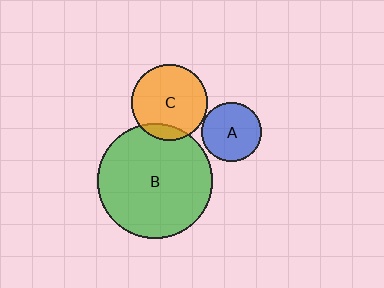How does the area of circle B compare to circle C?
Approximately 2.2 times.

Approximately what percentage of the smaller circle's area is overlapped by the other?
Approximately 10%.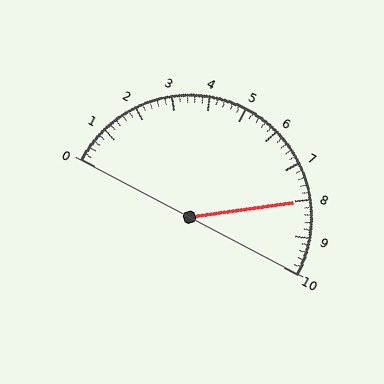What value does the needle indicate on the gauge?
The needle indicates approximately 8.0.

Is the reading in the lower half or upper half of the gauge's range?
The reading is in the upper half of the range (0 to 10).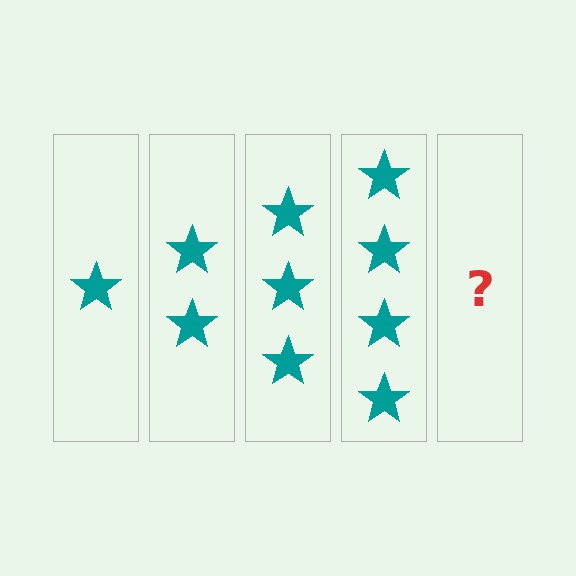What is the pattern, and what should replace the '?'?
The pattern is that each step adds one more star. The '?' should be 5 stars.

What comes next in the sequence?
The next element should be 5 stars.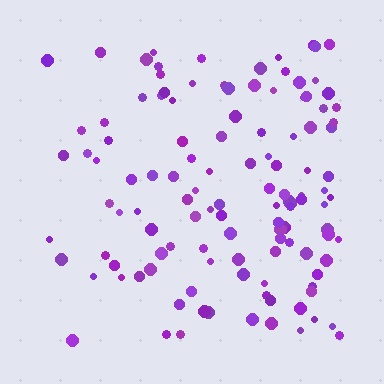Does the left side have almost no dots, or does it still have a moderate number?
Still a moderate number, just noticeably fewer than the right.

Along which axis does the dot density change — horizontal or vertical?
Horizontal.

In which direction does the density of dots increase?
From left to right, with the right side densest.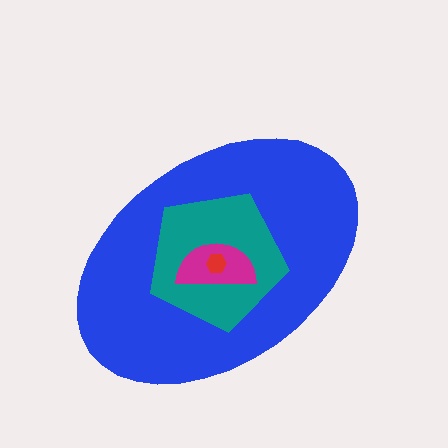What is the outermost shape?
The blue ellipse.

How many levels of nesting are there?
4.